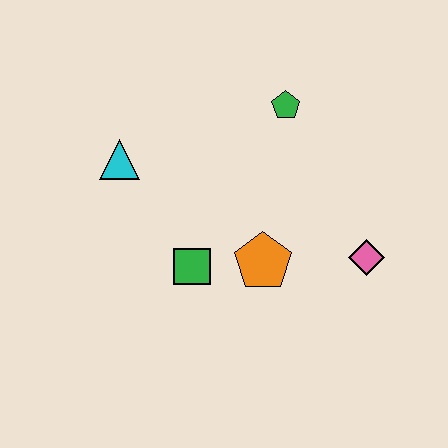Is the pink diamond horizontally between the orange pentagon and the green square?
No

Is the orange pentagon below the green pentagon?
Yes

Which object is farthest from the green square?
The green pentagon is farthest from the green square.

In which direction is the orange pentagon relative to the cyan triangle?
The orange pentagon is to the right of the cyan triangle.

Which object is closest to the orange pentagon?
The green square is closest to the orange pentagon.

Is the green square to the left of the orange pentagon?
Yes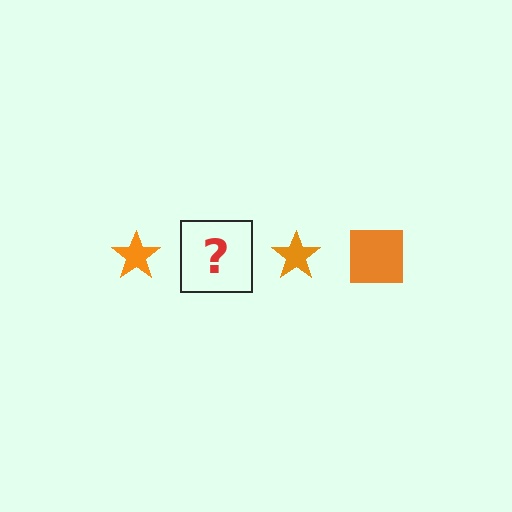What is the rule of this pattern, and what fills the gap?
The rule is that the pattern cycles through star, square shapes in orange. The gap should be filled with an orange square.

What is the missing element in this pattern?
The missing element is an orange square.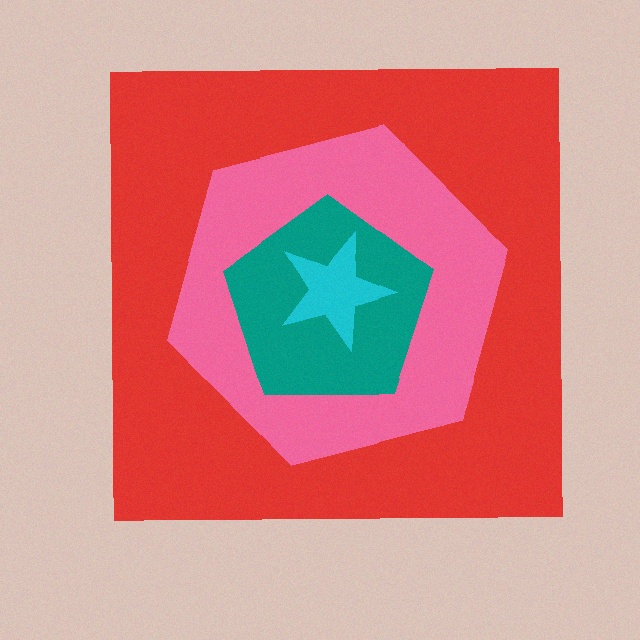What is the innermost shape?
The cyan star.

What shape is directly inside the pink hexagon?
The teal pentagon.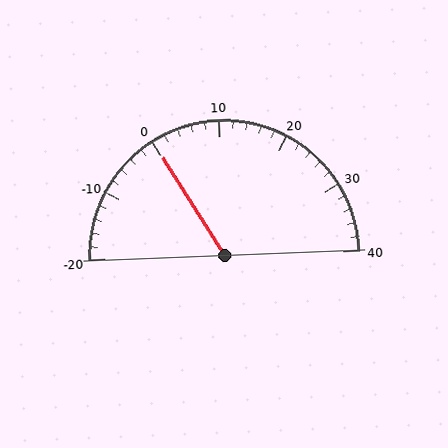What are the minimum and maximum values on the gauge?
The gauge ranges from -20 to 40.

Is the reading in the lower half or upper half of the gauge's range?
The reading is in the lower half of the range (-20 to 40).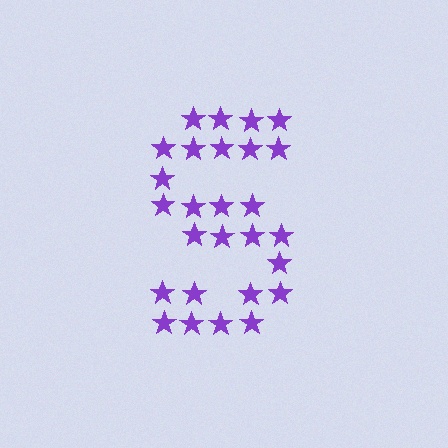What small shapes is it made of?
It is made of small stars.